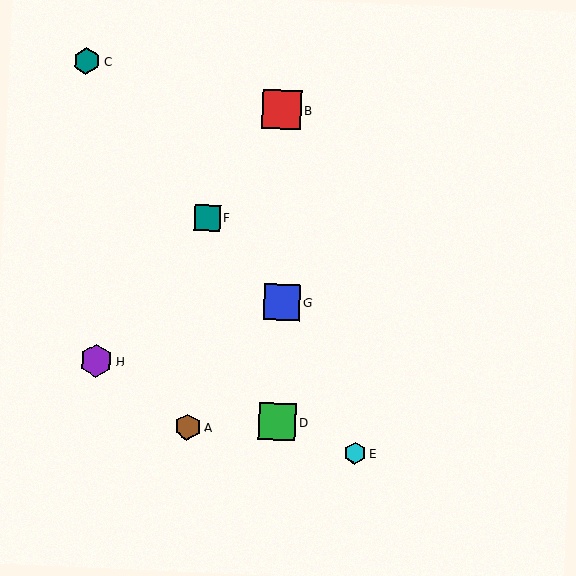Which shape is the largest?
The red square (labeled B) is the largest.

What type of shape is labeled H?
Shape H is a purple hexagon.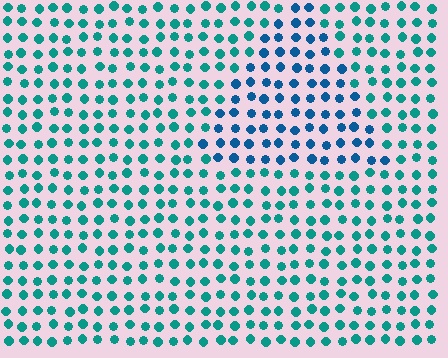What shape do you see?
I see a triangle.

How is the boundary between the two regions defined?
The boundary is defined purely by a slight shift in hue (about 32 degrees). Spacing, size, and orientation are identical on both sides.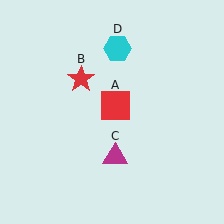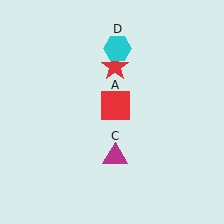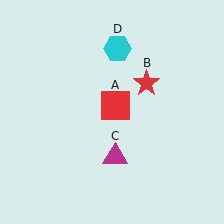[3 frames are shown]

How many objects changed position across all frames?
1 object changed position: red star (object B).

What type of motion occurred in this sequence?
The red star (object B) rotated clockwise around the center of the scene.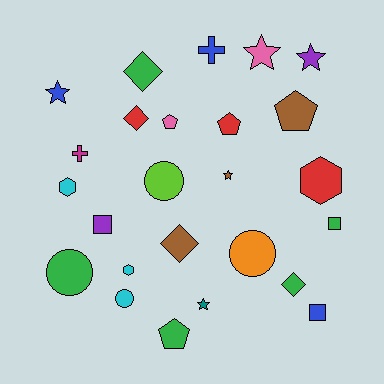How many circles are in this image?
There are 4 circles.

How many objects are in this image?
There are 25 objects.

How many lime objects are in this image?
There is 1 lime object.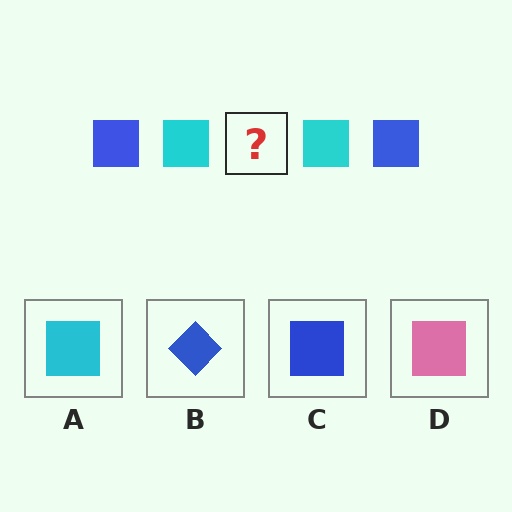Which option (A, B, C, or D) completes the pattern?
C.